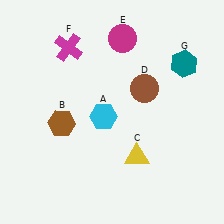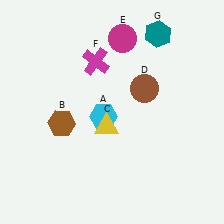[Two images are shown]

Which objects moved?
The objects that moved are: the yellow triangle (C), the magenta cross (F), the teal hexagon (G).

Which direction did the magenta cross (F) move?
The magenta cross (F) moved right.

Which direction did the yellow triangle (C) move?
The yellow triangle (C) moved left.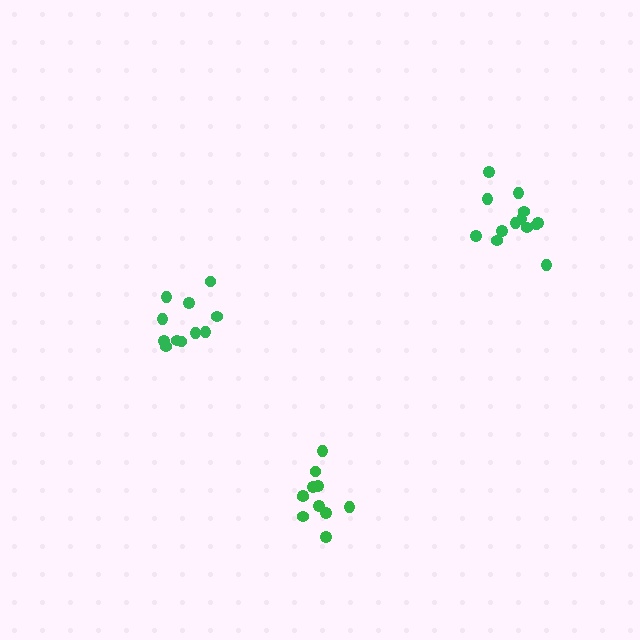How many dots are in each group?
Group 1: 11 dots, Group 2: 13 dots, Group 3: 11 dots (35 total).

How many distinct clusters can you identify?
There are 3 distinct clusters.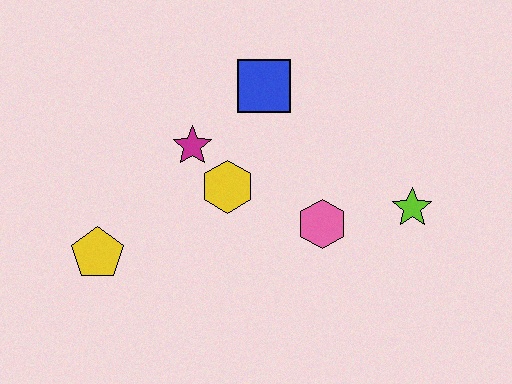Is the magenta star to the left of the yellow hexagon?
Yes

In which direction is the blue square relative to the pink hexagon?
The blue square is above the pink hexagon.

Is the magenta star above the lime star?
Yes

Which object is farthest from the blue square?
The yellow pentagon is farthest from the blue square.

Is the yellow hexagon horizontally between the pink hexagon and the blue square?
No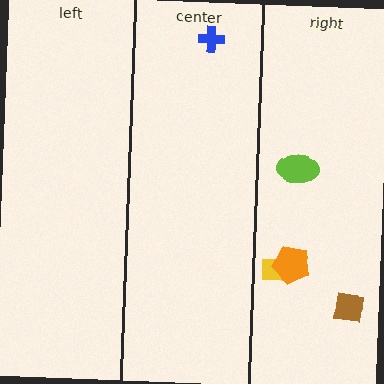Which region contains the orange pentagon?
The right region.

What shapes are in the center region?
The blue cross.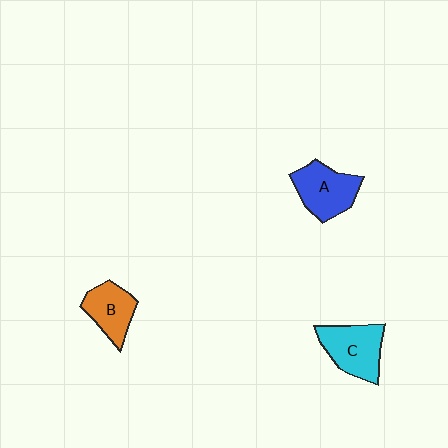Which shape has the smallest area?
Shape B (orange).